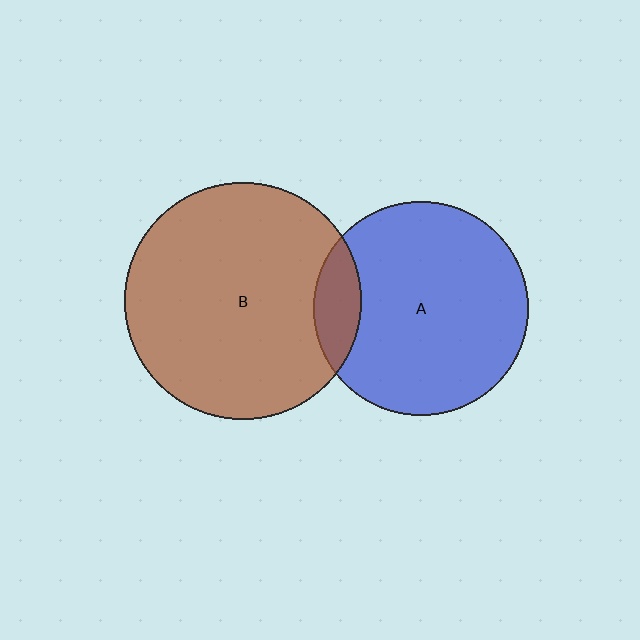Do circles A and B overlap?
Yes.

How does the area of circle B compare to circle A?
Approximately 1.2 times.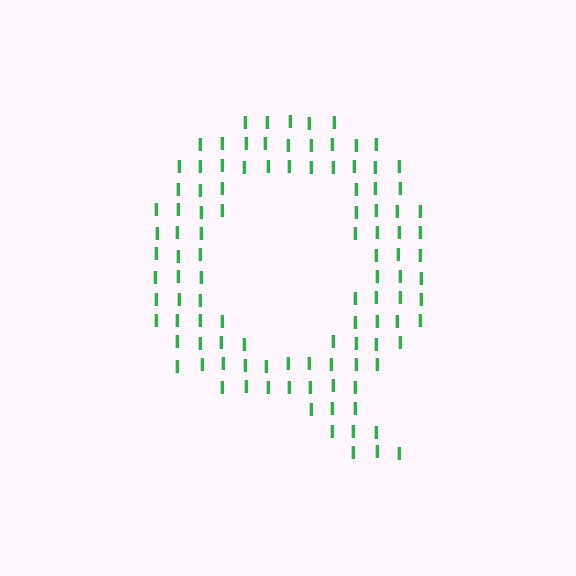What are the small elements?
The small elements are letter I's.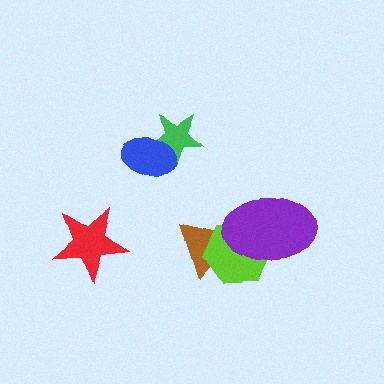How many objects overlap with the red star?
0 objects overlap with the red star.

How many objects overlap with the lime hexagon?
2 objects overlap with the lime hexagon.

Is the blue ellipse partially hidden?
No, no other shape covers it.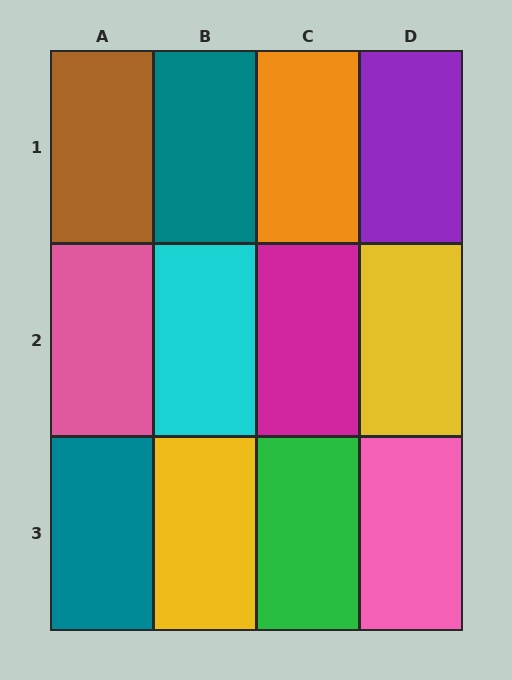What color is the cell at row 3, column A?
Teal.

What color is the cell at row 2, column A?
Pink.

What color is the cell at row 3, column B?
Yellow.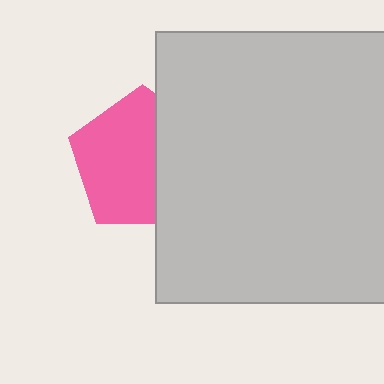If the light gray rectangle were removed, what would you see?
You would see the complete pink pentagon.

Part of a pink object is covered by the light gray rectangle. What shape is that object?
It is a pentagon.